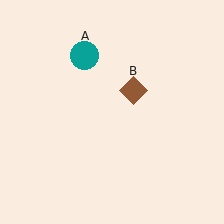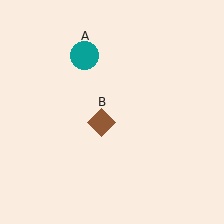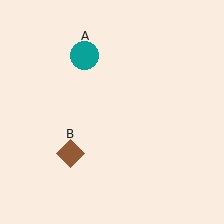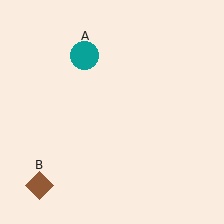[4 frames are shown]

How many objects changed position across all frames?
1 object changed position: brown diamond (object B).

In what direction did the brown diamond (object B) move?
The brown diamond (object B) moved down and to the left.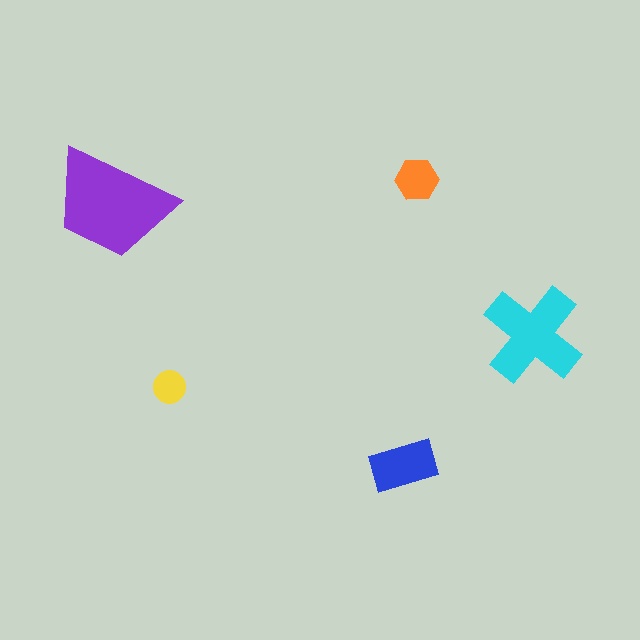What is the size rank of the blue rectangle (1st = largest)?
3rd.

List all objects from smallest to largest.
The yellow circle, the orange hexagon, the blue rectangle, the cyan cross, the purple trapezoid.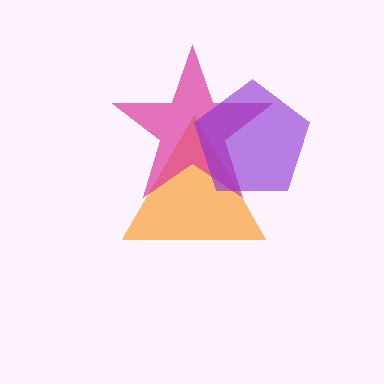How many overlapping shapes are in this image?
There are 3 overlapping shapes in the image.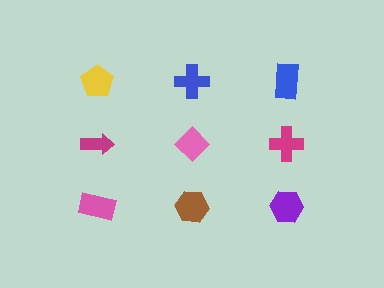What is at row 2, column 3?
A magenta cross.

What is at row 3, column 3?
A purple hexagon.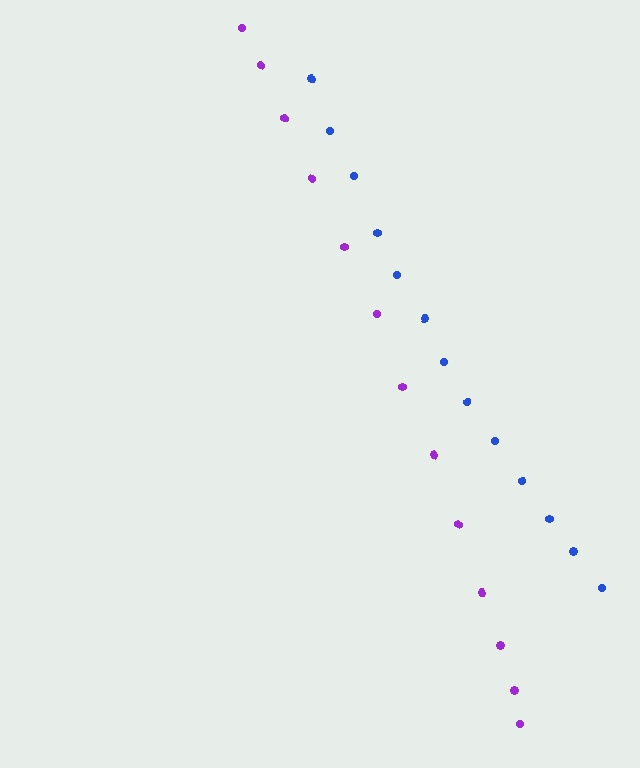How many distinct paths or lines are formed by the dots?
There are 2 distinct paths.